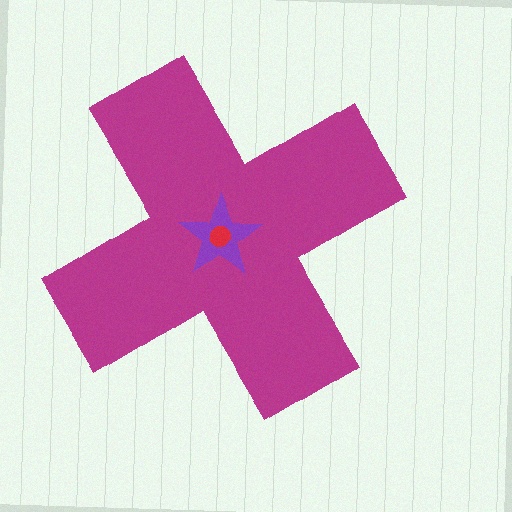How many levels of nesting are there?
3.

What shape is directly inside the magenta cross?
The purple star.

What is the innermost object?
The red circle.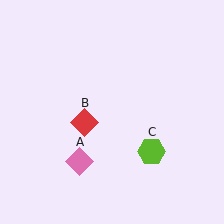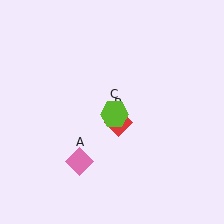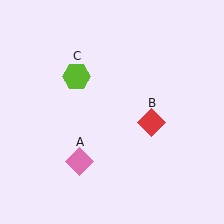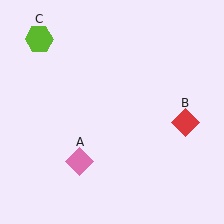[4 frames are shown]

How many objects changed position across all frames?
2 objects changed position: red diamond (object B), lime hexagon (object C).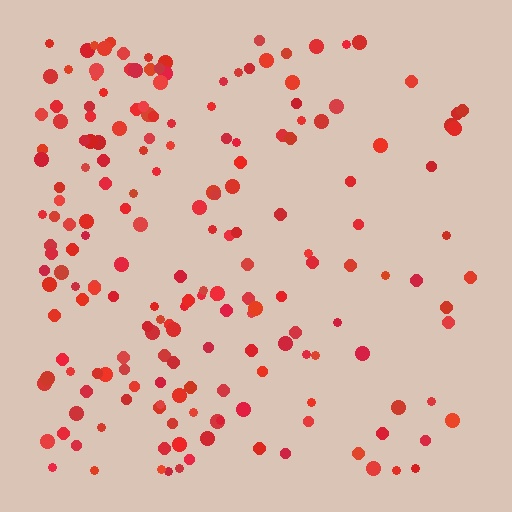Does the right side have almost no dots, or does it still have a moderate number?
Still a moderate number, just noticeably fewer than the left.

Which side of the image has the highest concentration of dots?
The left.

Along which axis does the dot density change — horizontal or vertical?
Horizontal.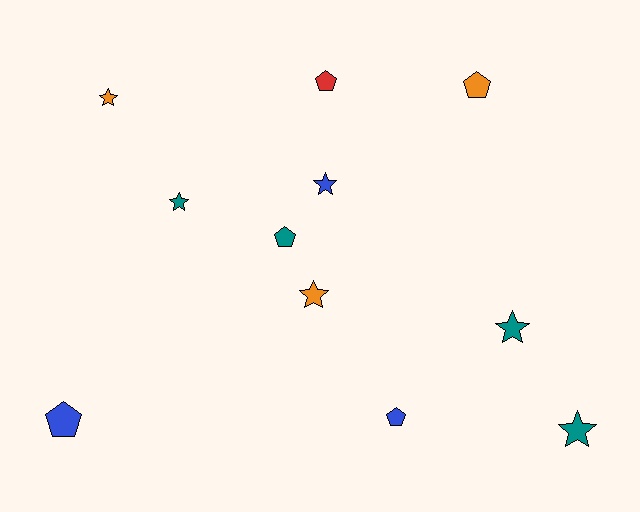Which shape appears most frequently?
Star, with 6 objects.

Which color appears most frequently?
Teal, with 4 objects.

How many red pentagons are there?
There is 1 red pentagon.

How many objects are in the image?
There are 11 objects.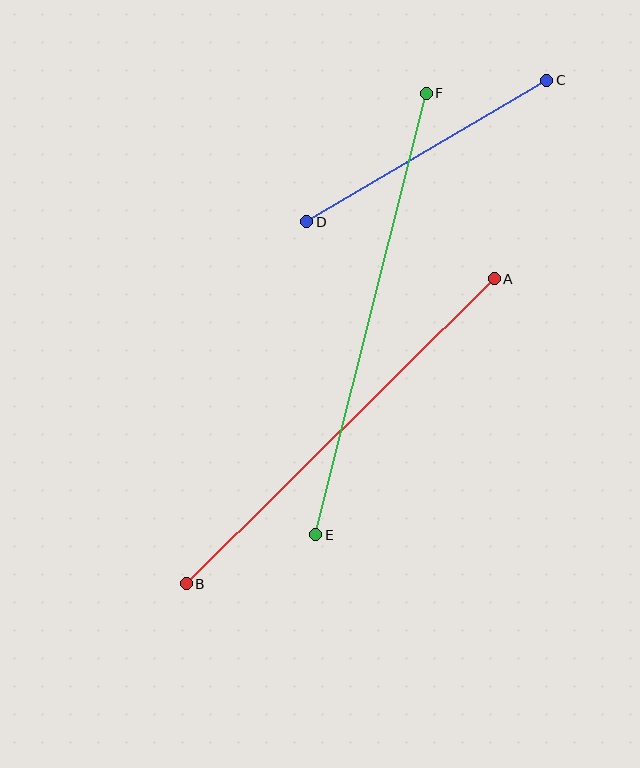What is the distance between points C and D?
The distance is approximately 279 pixels.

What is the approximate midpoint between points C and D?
The midpoint is at approximately (427, 151) pixels.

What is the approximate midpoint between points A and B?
The midpoint is at approximately (340, 431) pixels.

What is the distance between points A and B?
The distance is approximately 433 pixels.